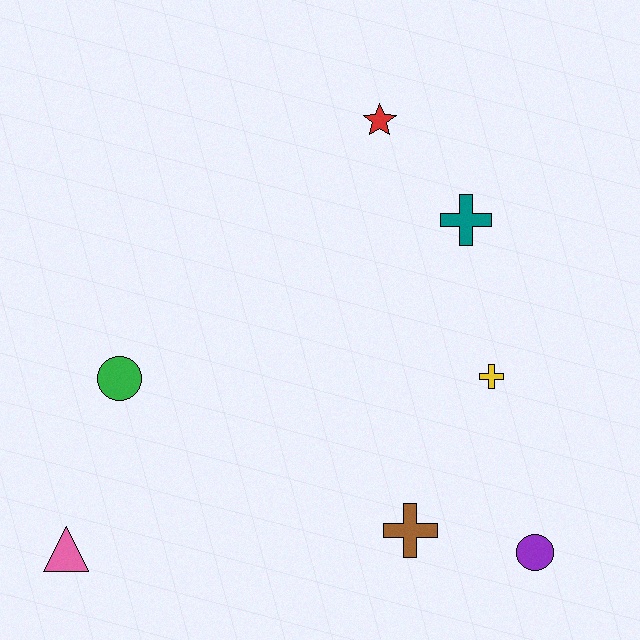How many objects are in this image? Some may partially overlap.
There are 7 objects.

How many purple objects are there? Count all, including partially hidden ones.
There is 1 purple object.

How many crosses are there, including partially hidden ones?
There are 3 crosses.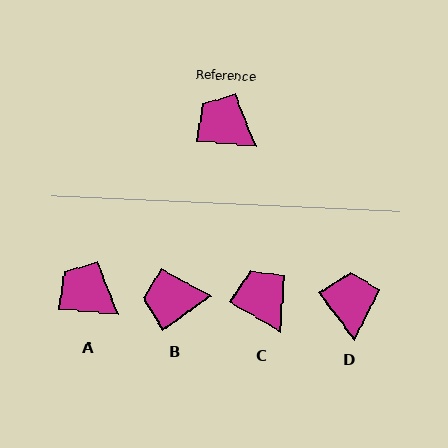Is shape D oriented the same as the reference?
No, it is off by about 48 degrees.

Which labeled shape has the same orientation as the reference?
A.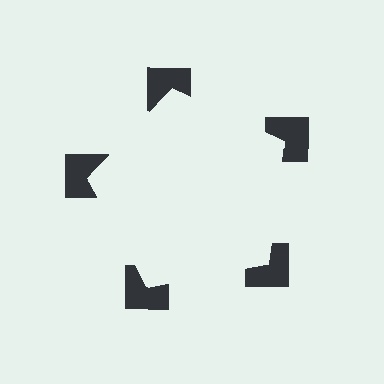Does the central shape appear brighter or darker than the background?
It typically appears slightly brighter than the background, even though no actual brightness change is drawn.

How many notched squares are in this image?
There are 5 — one at each vertex of the illusory pentagon.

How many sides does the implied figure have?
5 sides.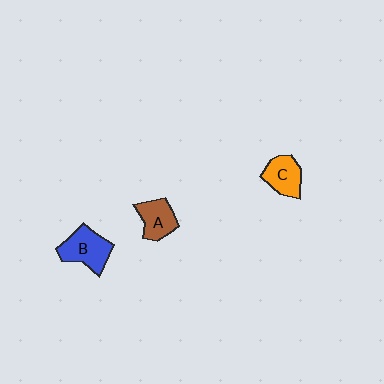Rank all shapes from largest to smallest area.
From largest to smallest: B (blue), C (orange), A (brown).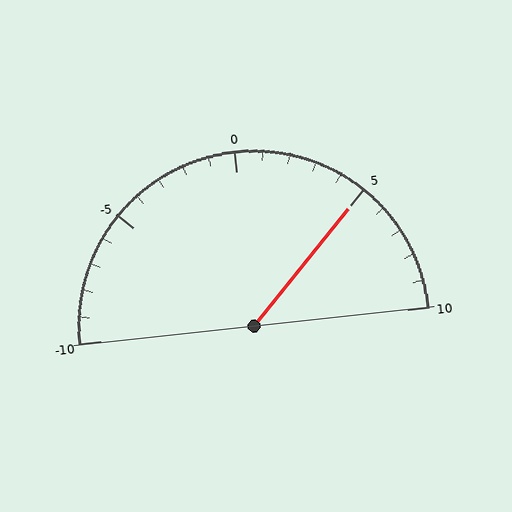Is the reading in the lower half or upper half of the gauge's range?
The reading is in the upper half of the range (-10 to 10).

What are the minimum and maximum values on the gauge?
The gauge ranges from -10 to 10.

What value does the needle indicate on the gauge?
The needle indicates approximately 5.